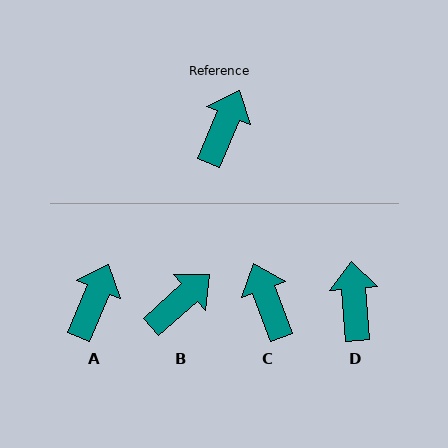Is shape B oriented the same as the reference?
No, it is off by about 25 degrees.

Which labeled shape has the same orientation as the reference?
A.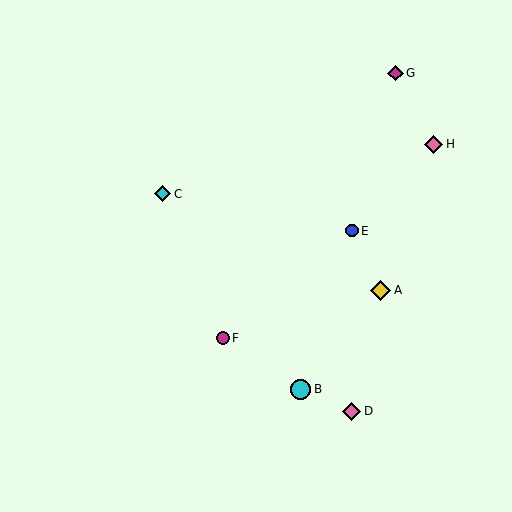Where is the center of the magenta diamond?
The center of the magenta diamond is at (395, 73).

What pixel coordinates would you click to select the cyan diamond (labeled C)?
Click at (163, 194) to select the cyan diamond C.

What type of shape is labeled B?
Shape B is a cyan circle.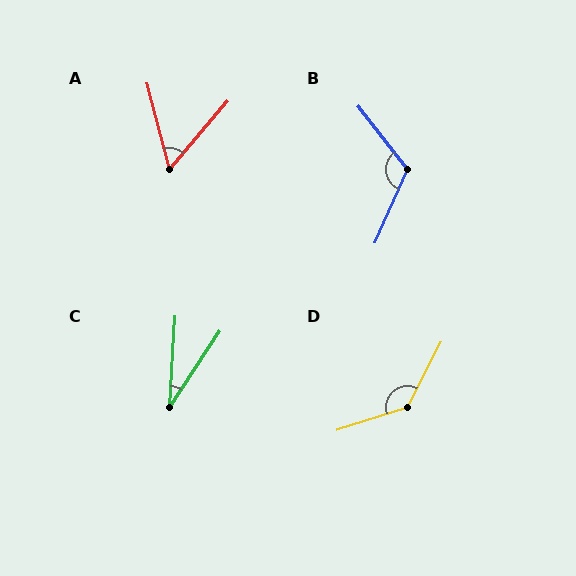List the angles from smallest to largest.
C (30°), A (55°), B (118°), D (135°).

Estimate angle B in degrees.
Approximately 118 degrees.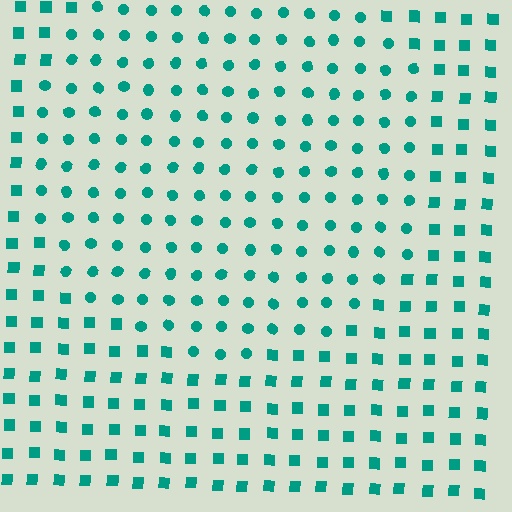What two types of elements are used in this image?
The image uses circles inside the circle region and squares outside it.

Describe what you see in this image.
The image is filled with small teal elements arranged in a uniform grid. A circle-shaped region contains circles, while the surrounding area contains squares. The boundary is defined purely by the change in element shape.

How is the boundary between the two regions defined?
The boundary is defined by a change in element shape: circles inside vs. squares outside. All elements share the same color and spacing.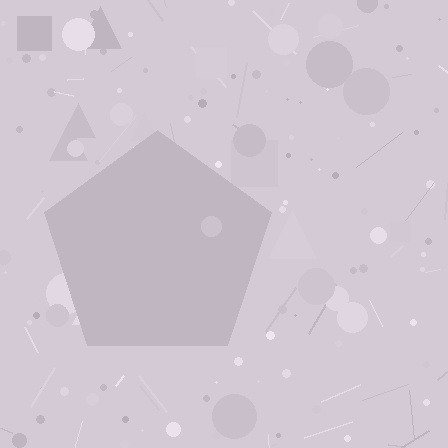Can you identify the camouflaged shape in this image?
The camouflaged shape is a pentagon.